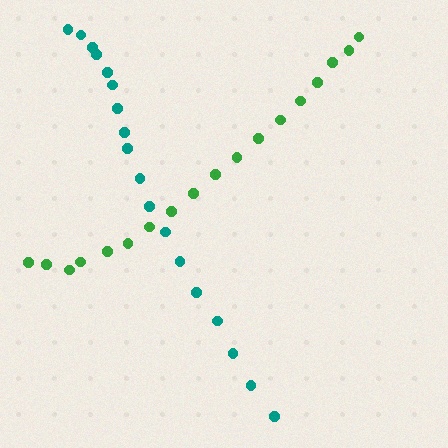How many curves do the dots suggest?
There are 2 distinct paths.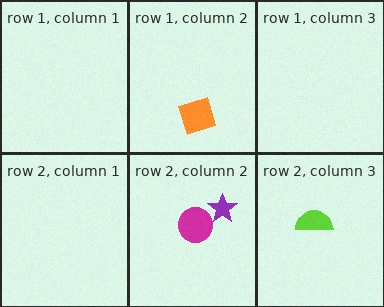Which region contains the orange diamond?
The row 1, column 2 region.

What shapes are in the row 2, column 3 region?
The lime semicircle.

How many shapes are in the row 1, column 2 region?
1.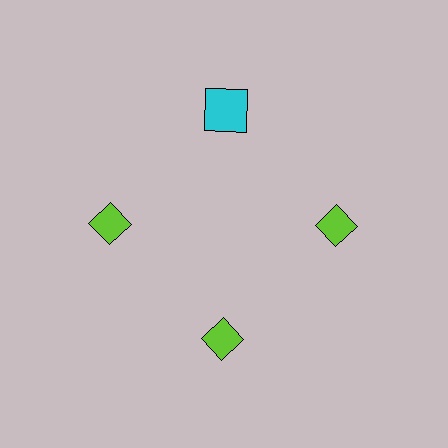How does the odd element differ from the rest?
It differs in both color (cyan instead of lime) and shape (square instead of diamond).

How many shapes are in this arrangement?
There are 4 shapes arranged in a ring pattern.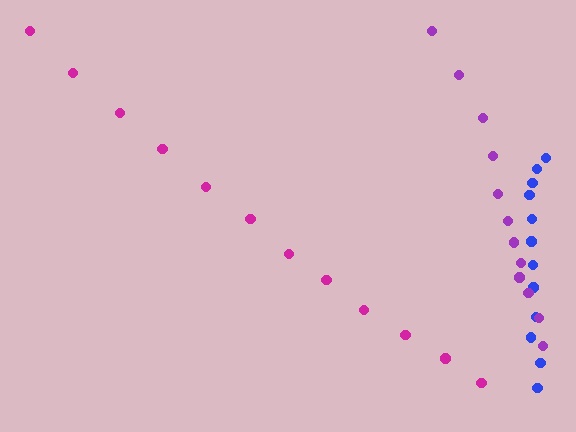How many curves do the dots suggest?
There are 3 distinct paths.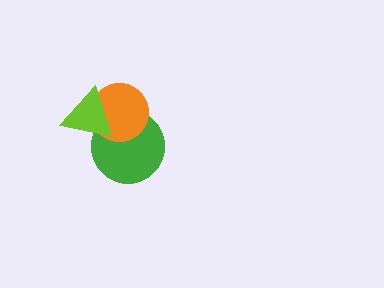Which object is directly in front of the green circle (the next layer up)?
The orange circle is directly in front of the green circle.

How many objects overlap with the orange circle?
2 objects overlap with the orange circle.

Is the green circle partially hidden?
Yes, it is partially covered by another shape.